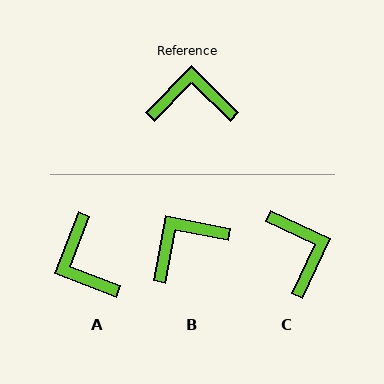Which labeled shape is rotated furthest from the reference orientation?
A, about 114 degrees away.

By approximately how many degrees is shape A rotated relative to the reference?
Approximately 114 degrees counter-clockwise.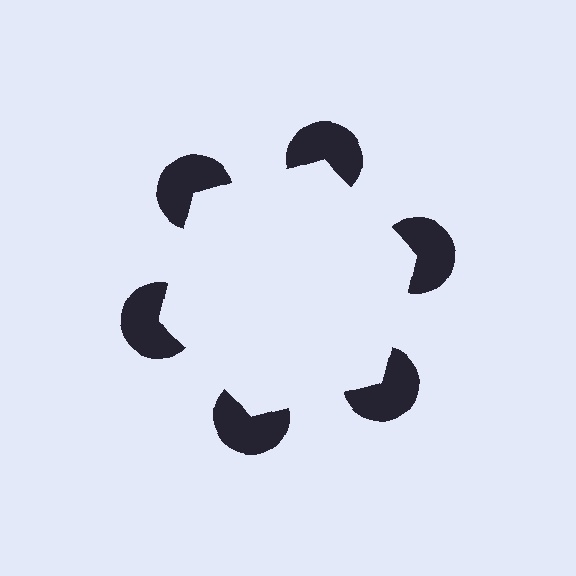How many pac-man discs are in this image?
There are 6 — one at each vertex of the illusory hexagon.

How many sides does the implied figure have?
6 sides.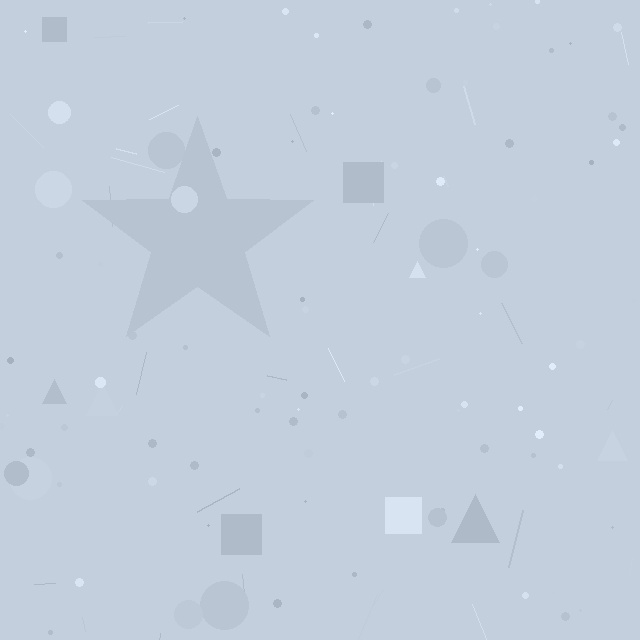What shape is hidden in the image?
A star is hidden in the image.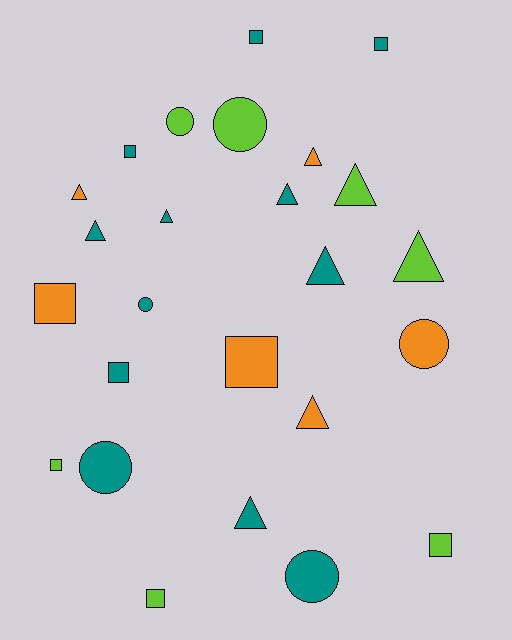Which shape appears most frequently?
Triangle, with 10 objects.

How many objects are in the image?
There are 25 objects.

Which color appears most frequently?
Teal, with 12 objects.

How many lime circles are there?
There are 2 lime circles.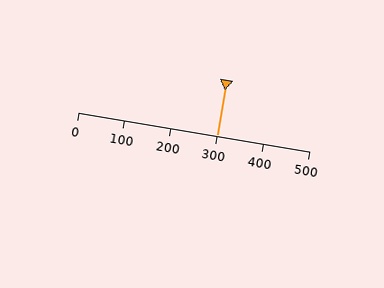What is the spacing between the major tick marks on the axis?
The major ticks are spaced 100 apart.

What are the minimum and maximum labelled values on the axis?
The axis runs from 0 to 500.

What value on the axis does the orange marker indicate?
The marker indicates approximately 300.